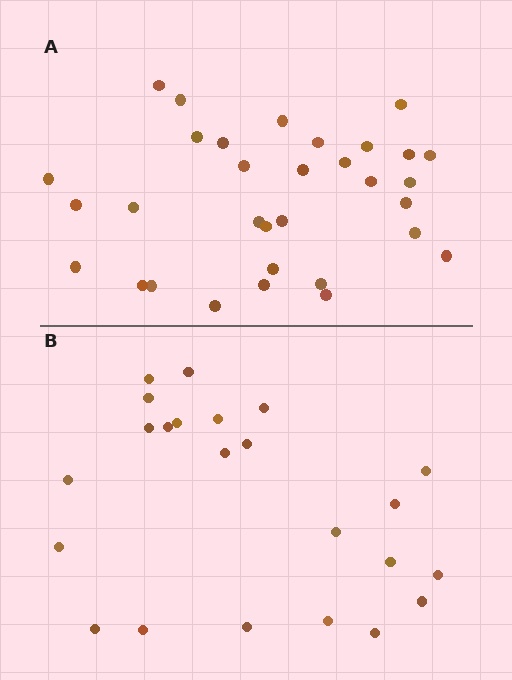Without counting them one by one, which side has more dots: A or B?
Region A (the top region) has more dots.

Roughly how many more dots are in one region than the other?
Region A has roughly 8 or so more dots than region B.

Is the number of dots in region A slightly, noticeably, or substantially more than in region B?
Region A has noticeably more, but not dramatically so. The ratio is roughly 1.4 to 1.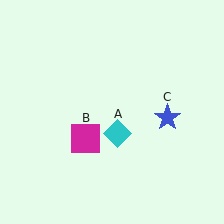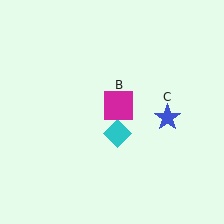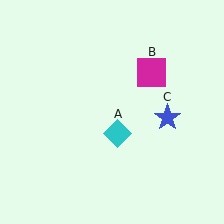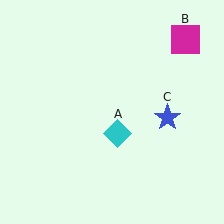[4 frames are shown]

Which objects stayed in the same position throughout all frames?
Cyan diamond (object A) and blue star (object C) remained stationary.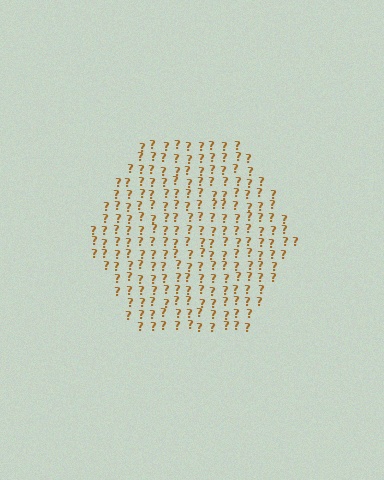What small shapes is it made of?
It is made of small question marks.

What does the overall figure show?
The overall figure shows a hexagon.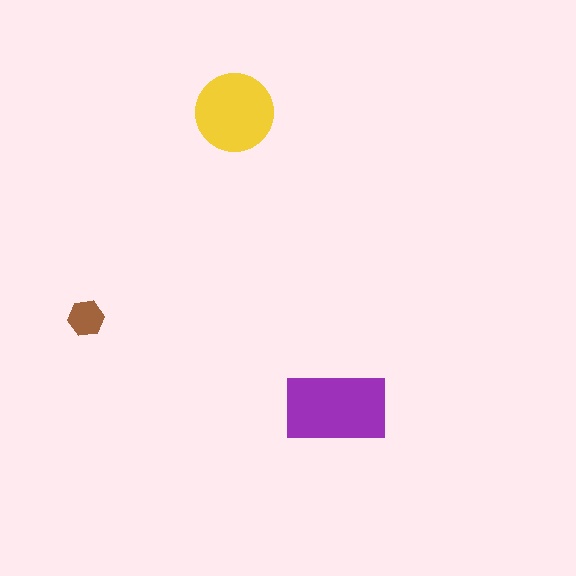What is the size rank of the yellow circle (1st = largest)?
2nd.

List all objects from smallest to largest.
The brown hexagon, the yellow circle, the purple rectangle.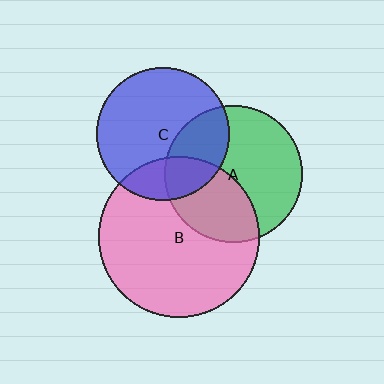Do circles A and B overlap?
Yes.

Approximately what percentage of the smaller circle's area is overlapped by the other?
Approximately 40%.